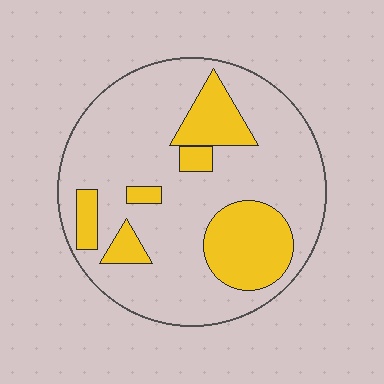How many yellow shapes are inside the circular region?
6.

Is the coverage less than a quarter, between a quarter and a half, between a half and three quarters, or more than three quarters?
Less than a quarter.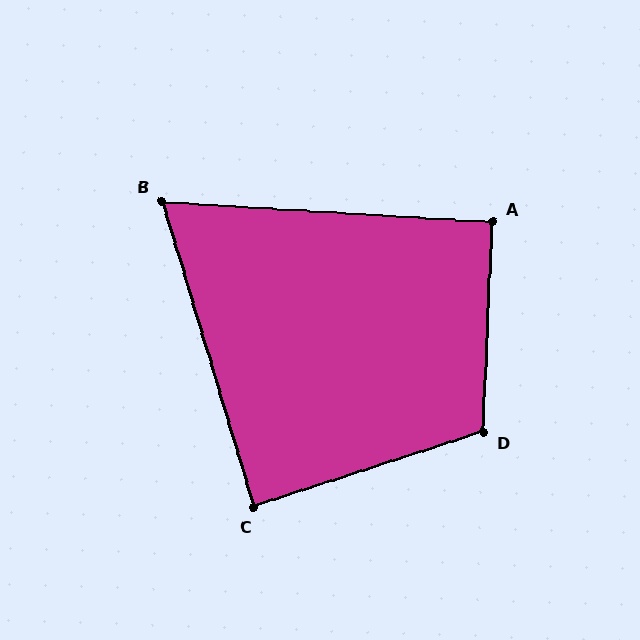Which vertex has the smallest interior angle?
B, at approximately 70 degrees.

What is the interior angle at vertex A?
Approximately 91 degrees (approximately right).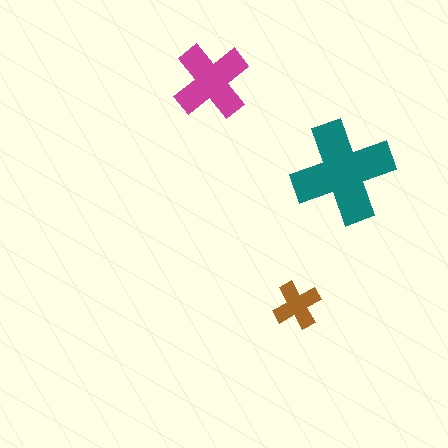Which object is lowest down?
The brown cross is bottommost.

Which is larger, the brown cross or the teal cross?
The teal one.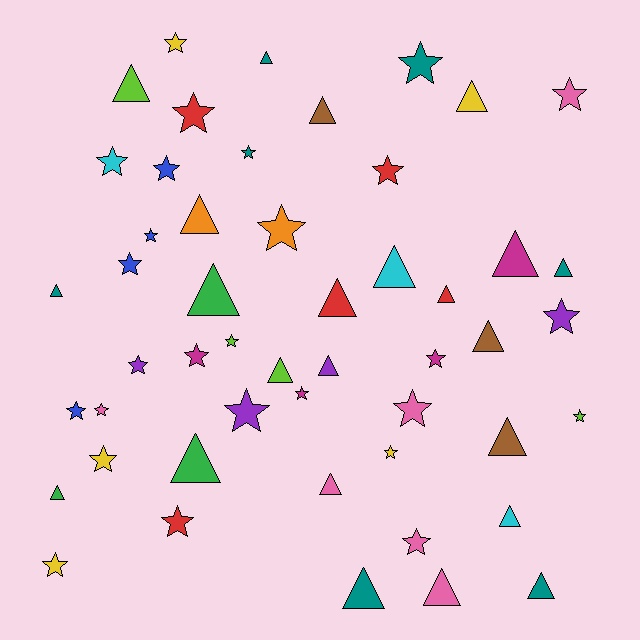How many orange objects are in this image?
There are 2 orange objects.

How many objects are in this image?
There are 50 objects.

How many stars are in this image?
There are 27 stars.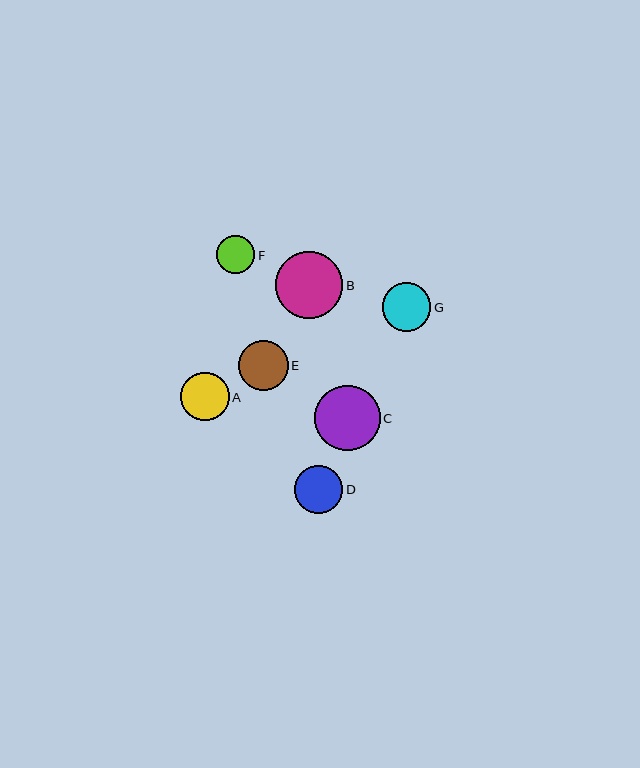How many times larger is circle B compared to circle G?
Circle B is approximately 1.4 times the size of circle G.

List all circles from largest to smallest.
From largest to smallest: B, C, E, G, A, D, F.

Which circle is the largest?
Circle B is the largest with a size of approximately 67 pixels.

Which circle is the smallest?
Circle F is the smallest with a size of approximately 38 pixels.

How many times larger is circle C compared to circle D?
Circle C is approximately 1.4 times the size of circle D.